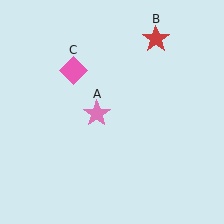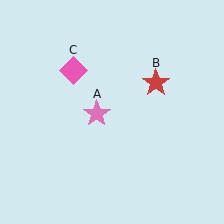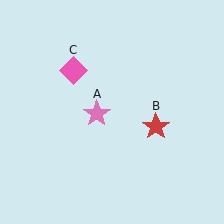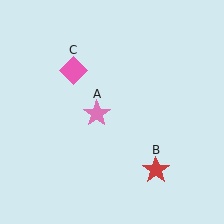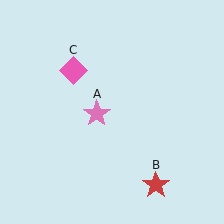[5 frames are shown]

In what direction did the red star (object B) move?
The red star (object B) moved down.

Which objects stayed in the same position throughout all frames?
Pink star (object A) and pink diamond (object C) remained stationary.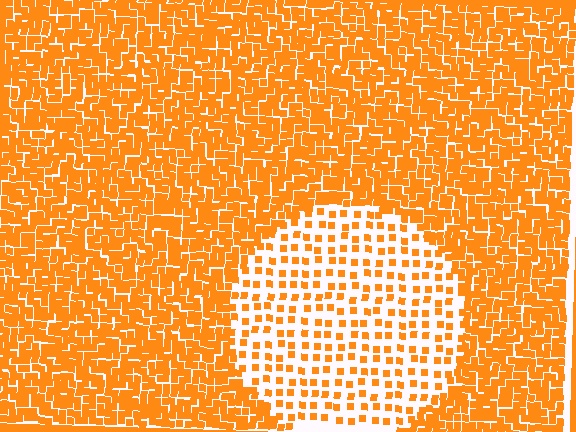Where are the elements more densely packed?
The elements are more densely packed outside the circle boundary.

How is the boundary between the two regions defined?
The boundary is defined by a change in element density (approximately 2.7x ratio). All elements are the same color, size, and shape.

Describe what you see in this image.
The image contains small orange elements arranged at two different densities. A circle-shaped region is visible where the elements are less densely packed than the surrounding area.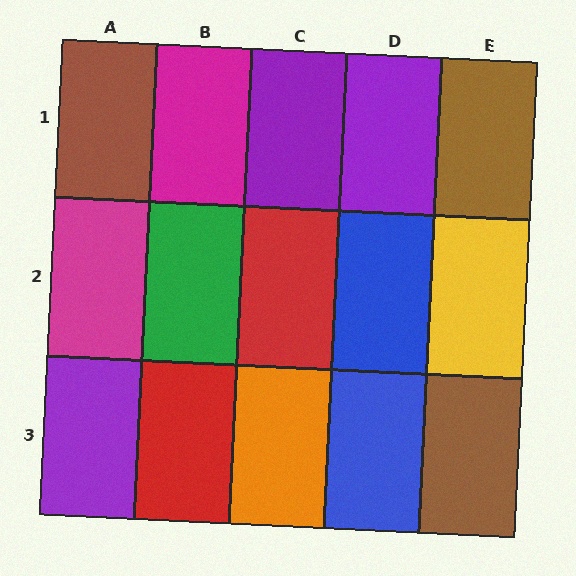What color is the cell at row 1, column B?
Magenta.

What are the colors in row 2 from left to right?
Magenta, green, red, blue, yellow.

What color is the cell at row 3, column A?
Purple.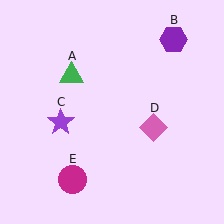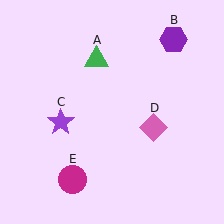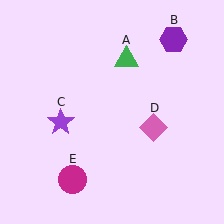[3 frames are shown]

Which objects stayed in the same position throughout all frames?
Purple hexagon (object B) and purple star (object C) and pink diamond (object D) and magenta circle (object E) remained stationary.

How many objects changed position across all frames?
1 object changed position: green triangle (object A).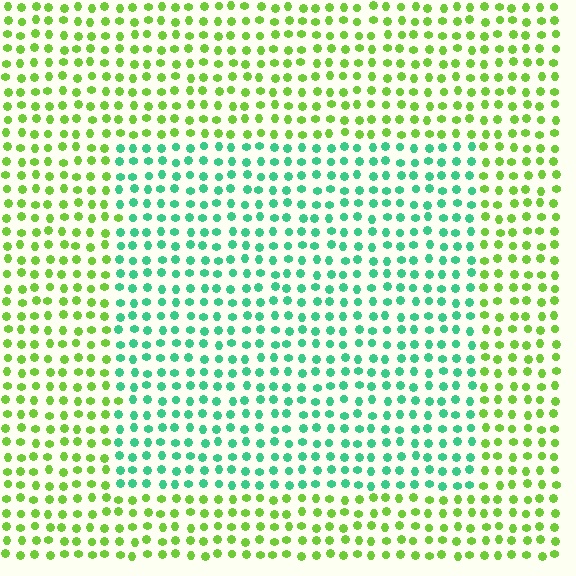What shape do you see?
I see a rectangle.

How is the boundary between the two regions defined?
The boundary is defined purely by a slight shift in hue (about 55 degrees). Spacing, size, and orientation are identical on both sides.